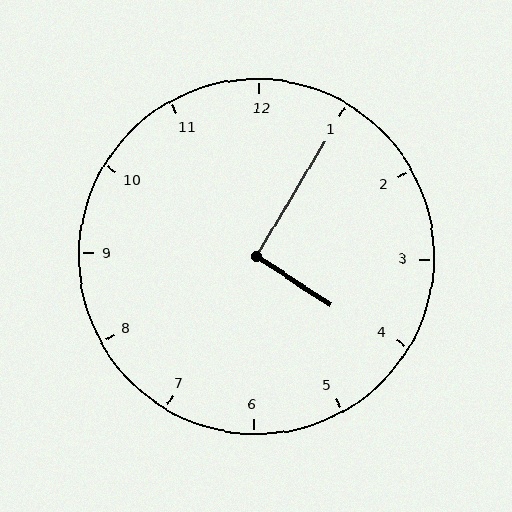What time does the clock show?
4:05.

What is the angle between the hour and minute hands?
Approximately 92 degrees.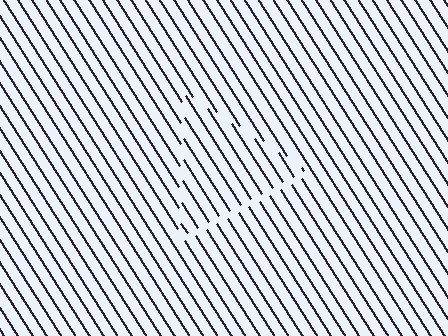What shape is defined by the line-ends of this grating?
An illusory triangle. The interior of the shape contains the same grating, shifted by half a period — the contour is defined by the phase discontinuity where line-ends from the inner and outer gratings abut.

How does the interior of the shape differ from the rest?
The interior of the shape contains the same grating, shifted by half a period — the contour is defined by the phase discontinuity where line-ends from the inner and outer gratings abut.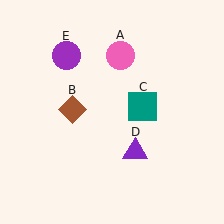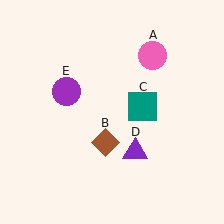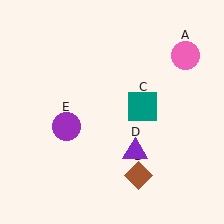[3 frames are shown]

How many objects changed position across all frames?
3 objects changed position: pink circle (object A), brown diamond (object B), purple circle (object E).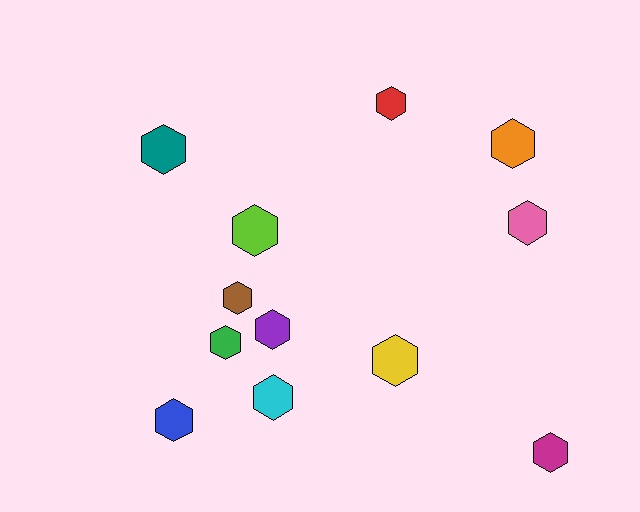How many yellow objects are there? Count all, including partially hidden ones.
There is 1 yellow object.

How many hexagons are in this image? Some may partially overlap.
There are 12 hexagons.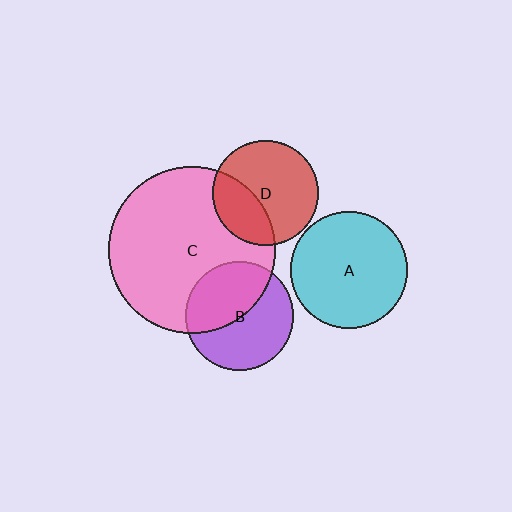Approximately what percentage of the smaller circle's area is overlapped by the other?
Approximately 45%.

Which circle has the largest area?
Circle C (pink).